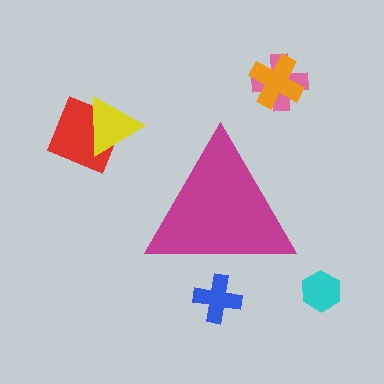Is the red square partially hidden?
No, the red square is fully visible.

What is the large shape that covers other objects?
A magenta triangle.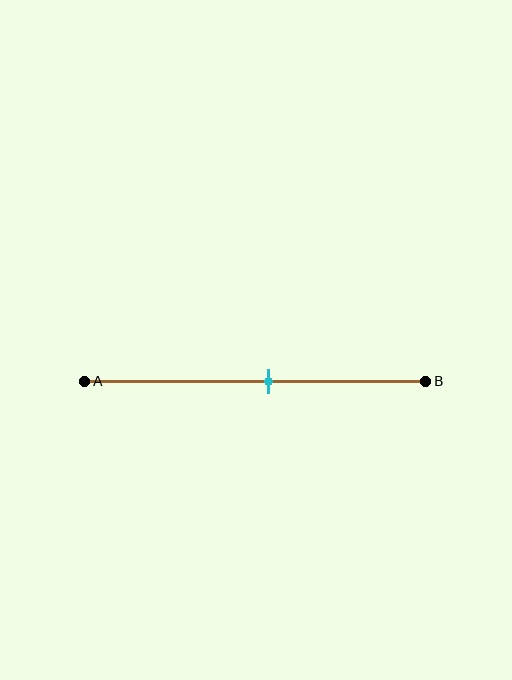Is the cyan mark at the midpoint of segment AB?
No, the mark is at about 55% from A, not at the 50% midpoint.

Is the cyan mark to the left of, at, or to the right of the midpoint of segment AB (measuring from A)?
The cyan mark is to the right of the midpoint of segment AB.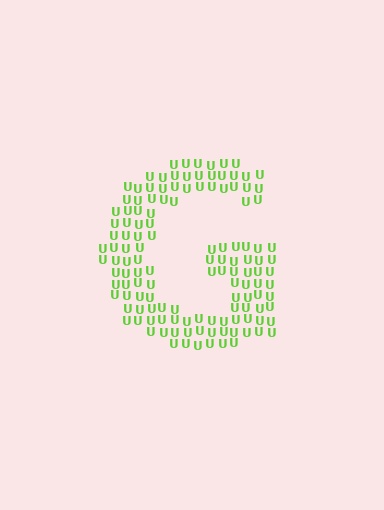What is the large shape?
The large shape is the letter G.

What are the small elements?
The small elements are letter U's.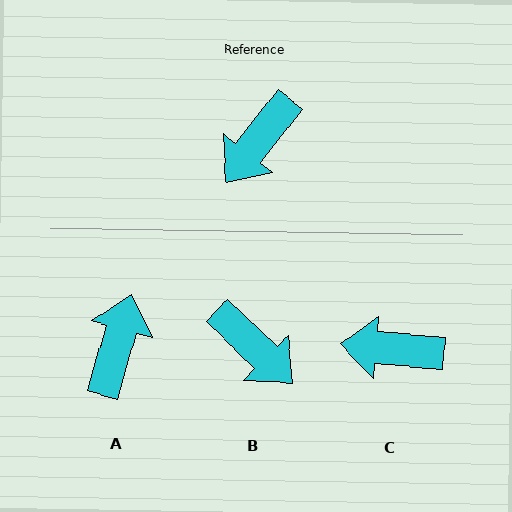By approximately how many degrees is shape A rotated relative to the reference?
Approximately 158 degrees clockwise.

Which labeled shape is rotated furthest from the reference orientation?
A, about 158 degrees away.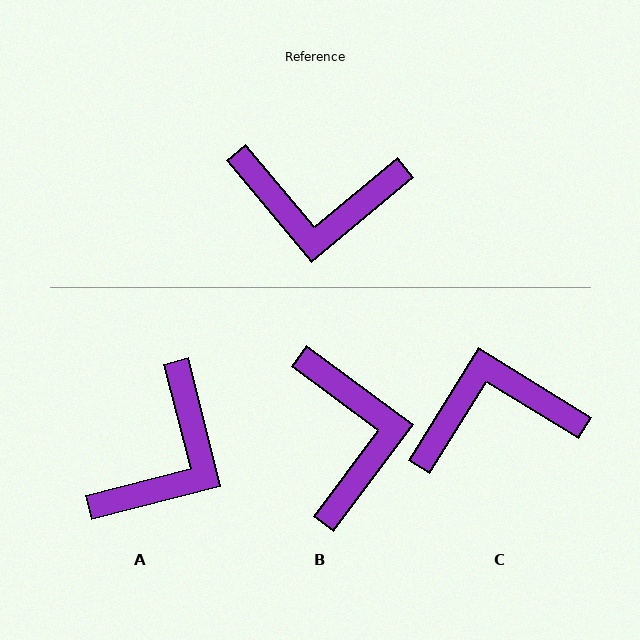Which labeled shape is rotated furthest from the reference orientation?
C, about 162 degrees away.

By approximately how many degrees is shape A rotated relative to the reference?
Approximately 64 degrees counter-clockwise.